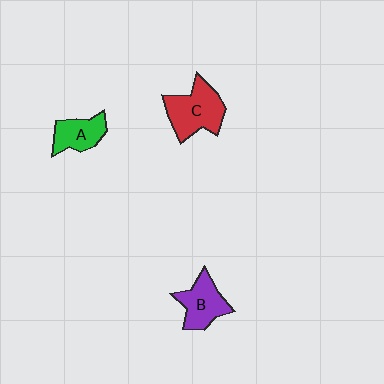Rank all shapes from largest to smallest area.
From largest to smallest: C (red), B (purple), A (green).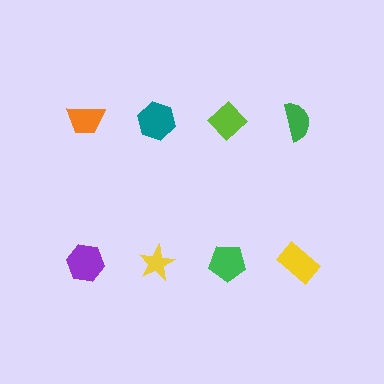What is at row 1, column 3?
A lime diamond.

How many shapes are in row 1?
4 shapes.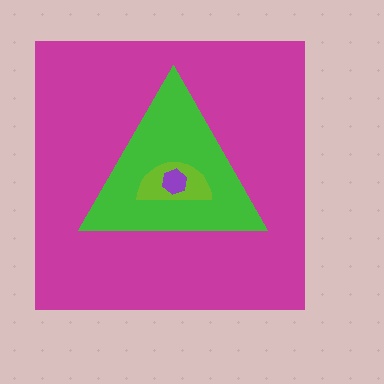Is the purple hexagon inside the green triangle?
Yes.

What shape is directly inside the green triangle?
The lime semicircle.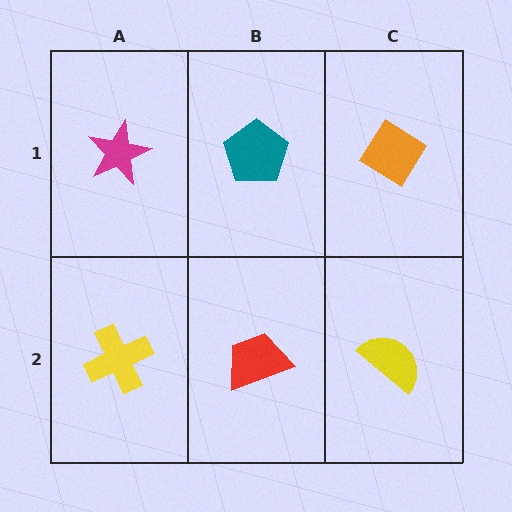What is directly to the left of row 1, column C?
A teal pentagon.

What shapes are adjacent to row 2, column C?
An orange diamond (row 1, column C), a red trapezoid (row 2, column B).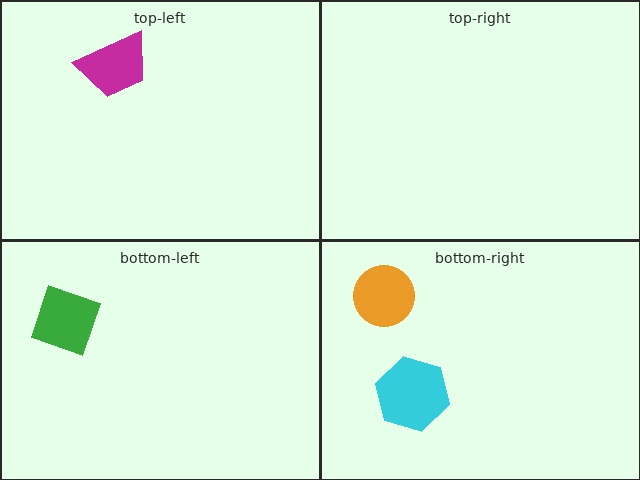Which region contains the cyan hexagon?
The bottom-right region.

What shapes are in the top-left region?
The magenta trapezoid.